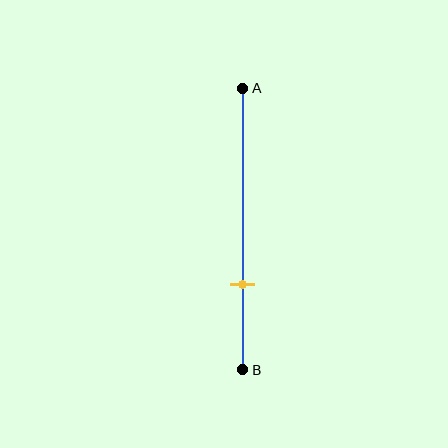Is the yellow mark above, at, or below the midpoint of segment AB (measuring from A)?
The yellow mark is below the midpoint of segment AB.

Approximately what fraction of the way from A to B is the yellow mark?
The yellow mark is approximately 70% of the way from A to B.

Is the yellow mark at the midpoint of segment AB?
No, the mark is at about 70% from A, not at the 50% midpoint.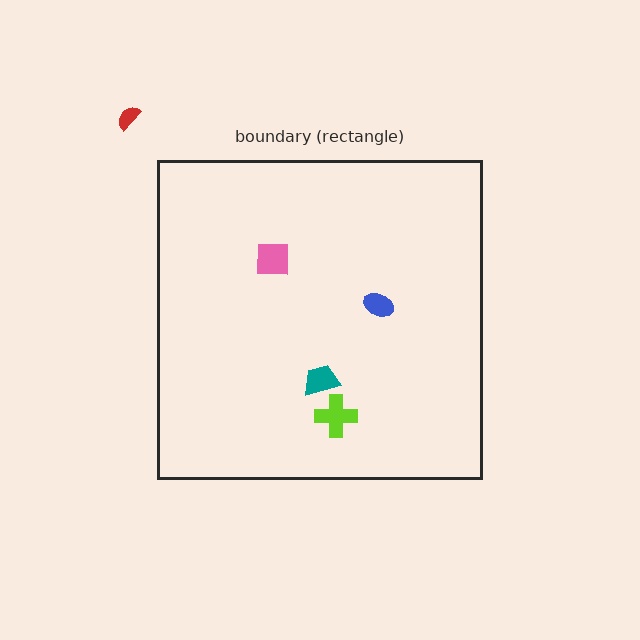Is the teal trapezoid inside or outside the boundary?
Inside.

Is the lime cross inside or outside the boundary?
Inside.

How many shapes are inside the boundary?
4 inside, 1 outside.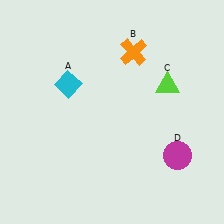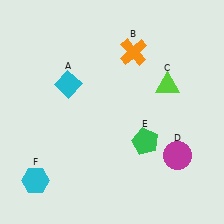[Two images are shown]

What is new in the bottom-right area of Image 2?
A green pentagon (E) was added in the bottom-right area of Image 2.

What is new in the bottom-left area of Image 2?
A cyan hexagon (F) was added in the bottom-left area of Image 2.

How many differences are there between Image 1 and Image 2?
There are 2 differences between the two images.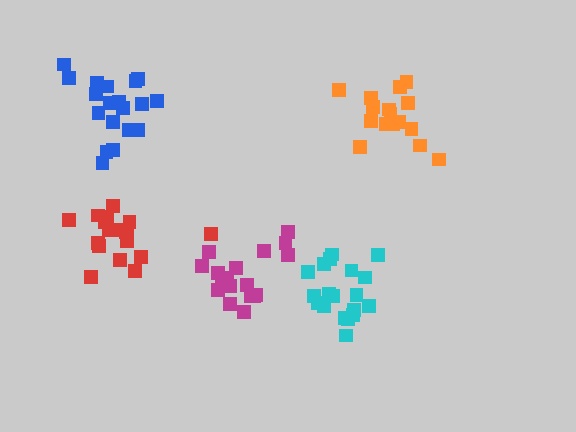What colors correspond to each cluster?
The clusters are colored: blue, red, orange, magenta, cyan.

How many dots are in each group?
Group 1: 19 dots, Group 2: 19 dots, Group 3: 16 dots, Group 4: 18 dots, Group 5: 19 dots (91 total).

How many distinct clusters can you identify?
There are 5 distinct clusters.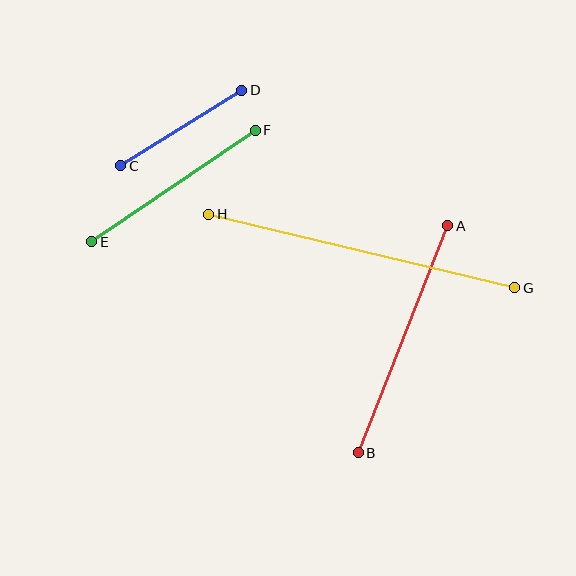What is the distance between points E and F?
The distance is approximately 198 pixels.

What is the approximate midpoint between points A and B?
The midpoint is at approximately (403, 339) pixels.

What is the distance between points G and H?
The distance is approximately 315 pixels.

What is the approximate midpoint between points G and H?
The midpoint is at approximately (362, 251) pixels.